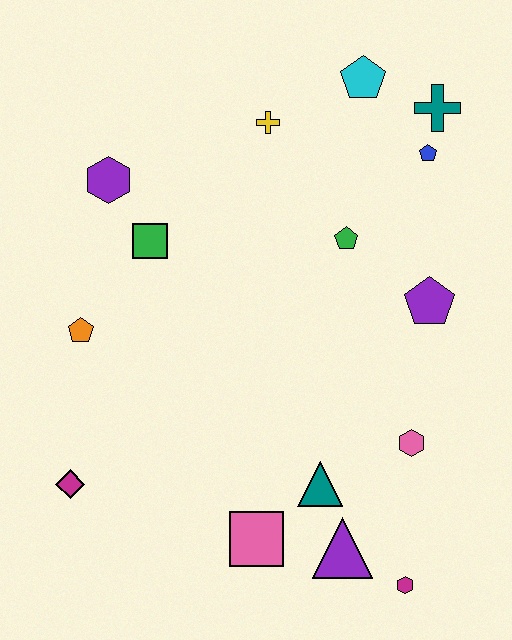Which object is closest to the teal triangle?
The purple triangle is closest to the teal triangle.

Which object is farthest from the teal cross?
The magenta diamond is farthest from the teal cross.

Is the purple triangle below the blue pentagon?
Yes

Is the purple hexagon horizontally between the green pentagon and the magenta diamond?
Yes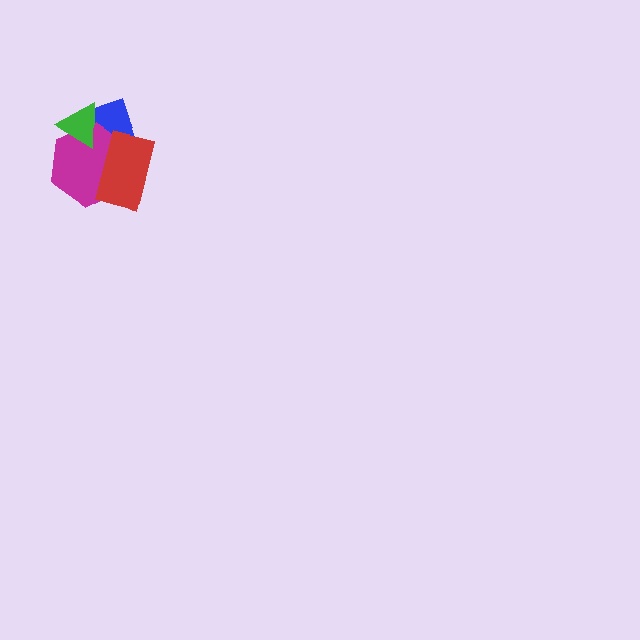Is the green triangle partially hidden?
No, no other shape covers it.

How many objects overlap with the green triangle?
2 objects overlap with the green triangle.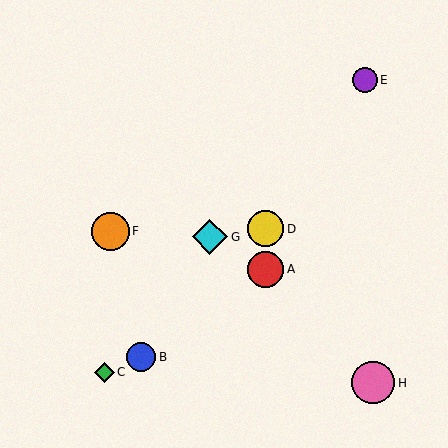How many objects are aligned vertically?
2 objects (A, D) are aligned vertically.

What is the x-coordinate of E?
Object E is at x≈365.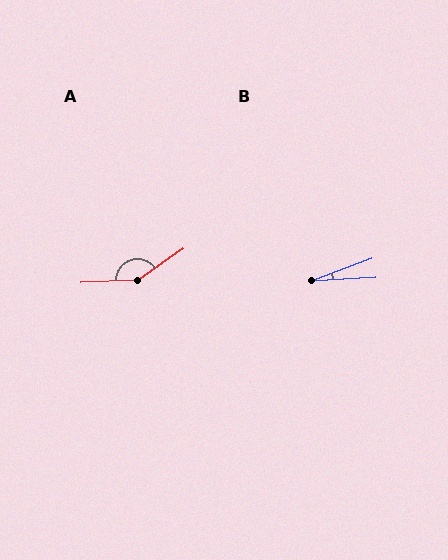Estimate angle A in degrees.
Approximately 147 degrees.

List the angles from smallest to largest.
B (18°), A (147°).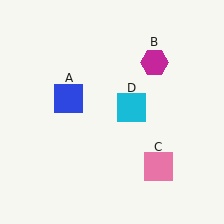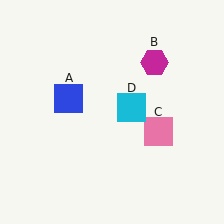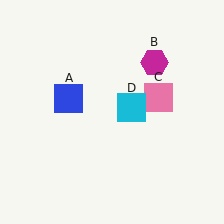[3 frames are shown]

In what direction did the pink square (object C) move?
The pink square (object C) moved up.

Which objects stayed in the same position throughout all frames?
Blue square (object A) and magenta hexagon (object B) and cyan square (object D) remained stationary.